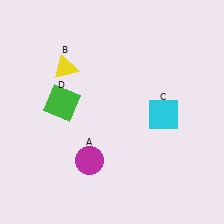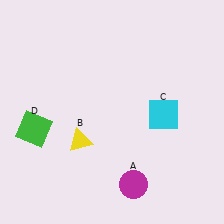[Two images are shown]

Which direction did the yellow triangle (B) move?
The yellow triangle (B) moved down.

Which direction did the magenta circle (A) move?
The magenta circle (A) moved right.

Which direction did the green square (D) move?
The green square (D) moved left.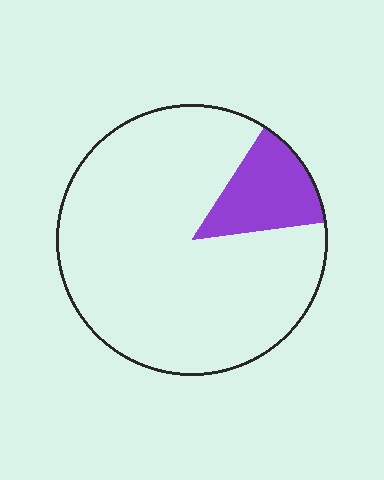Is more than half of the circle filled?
No.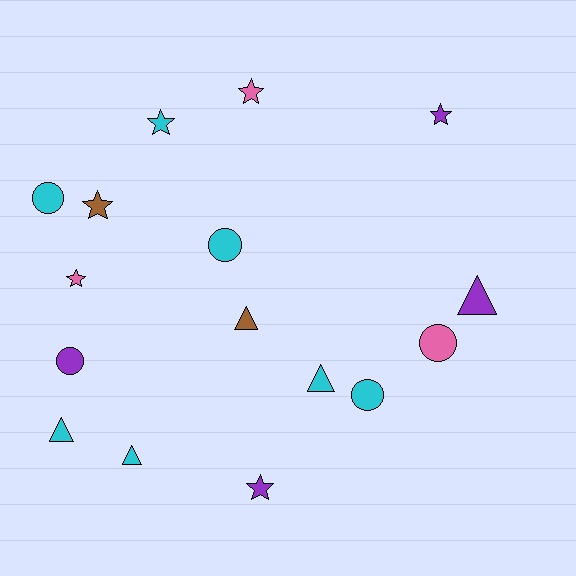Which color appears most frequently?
Cyan, with 7 objects.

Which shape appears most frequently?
Star, with 6 objects.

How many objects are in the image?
There are 16 objects.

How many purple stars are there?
There are 2 purple stars.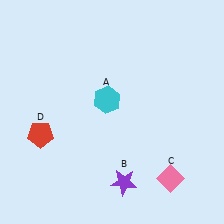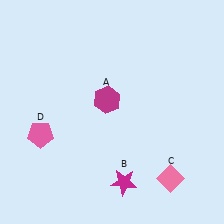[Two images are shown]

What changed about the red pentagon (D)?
In Image 1, D is red. In Image 2, it changed to pink.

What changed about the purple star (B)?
In Image 1, B is purple. In Image 2, it changed to magenta.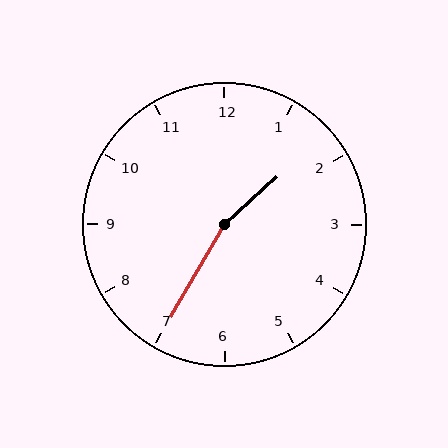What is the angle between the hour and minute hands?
Approximately 162 degrees.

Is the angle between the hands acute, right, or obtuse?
It is obtuse.